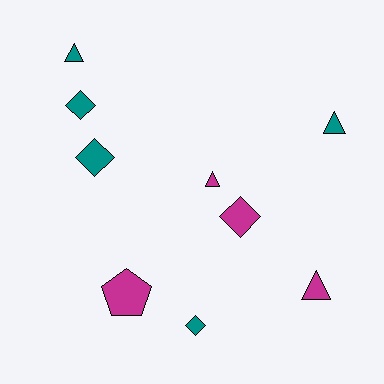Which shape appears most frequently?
Triangle, with 4 objects.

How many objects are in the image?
There are 9 objects.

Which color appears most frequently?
Teal, with 5 objects.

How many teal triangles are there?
There are 2 teal triangles.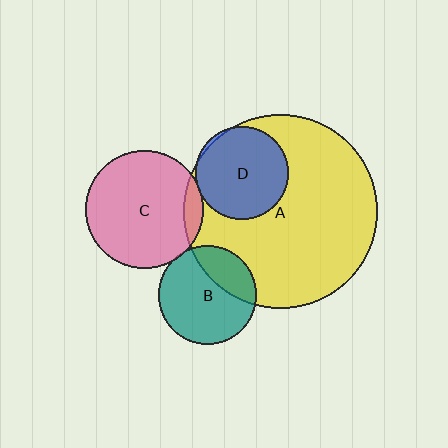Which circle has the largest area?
Circle A (yellow).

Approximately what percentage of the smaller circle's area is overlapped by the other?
Approximately 5%.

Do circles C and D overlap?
Yes.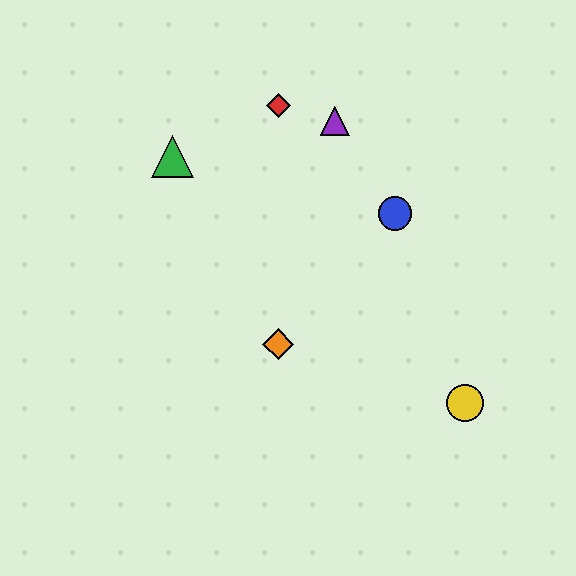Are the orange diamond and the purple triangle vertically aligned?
No, the orange diamond is at x≈278 and the purple triangle is at x≈335.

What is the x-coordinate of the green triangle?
The green triangle is at x≈172.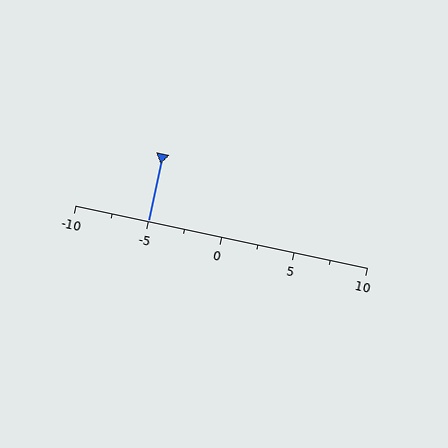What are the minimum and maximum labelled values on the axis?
The axis runs from -10 to 10.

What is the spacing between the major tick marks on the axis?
The major ticks are spaced 5 apart.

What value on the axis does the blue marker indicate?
The marker indicates approximately -5.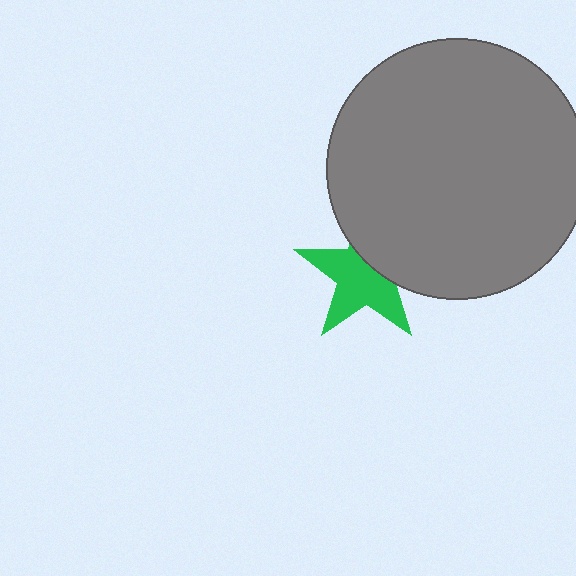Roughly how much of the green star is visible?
About half of it is visible (roughly 63%).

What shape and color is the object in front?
The object in front is a gray circle.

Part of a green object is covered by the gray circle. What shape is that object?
It is a star.